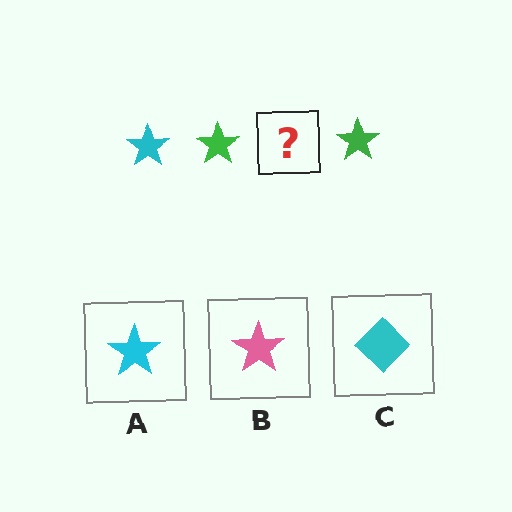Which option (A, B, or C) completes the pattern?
A.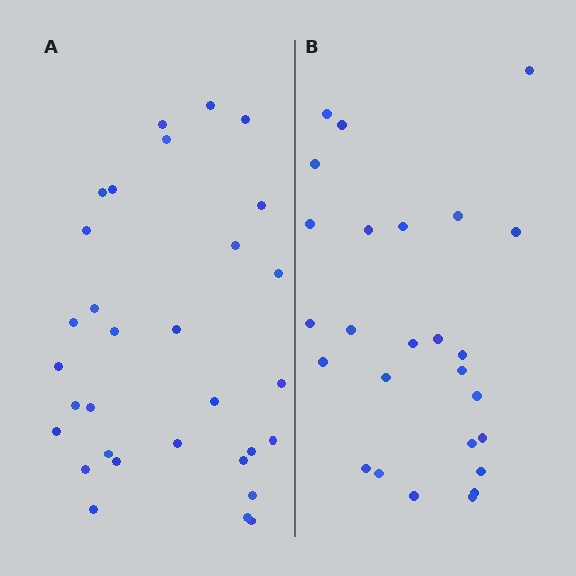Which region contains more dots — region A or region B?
Region A (the left region) has more dots.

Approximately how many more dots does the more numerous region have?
Region A has about 5 more dots than region B.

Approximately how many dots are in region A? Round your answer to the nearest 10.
About 30 dots. (The exact count is 31, which rounds to 30.)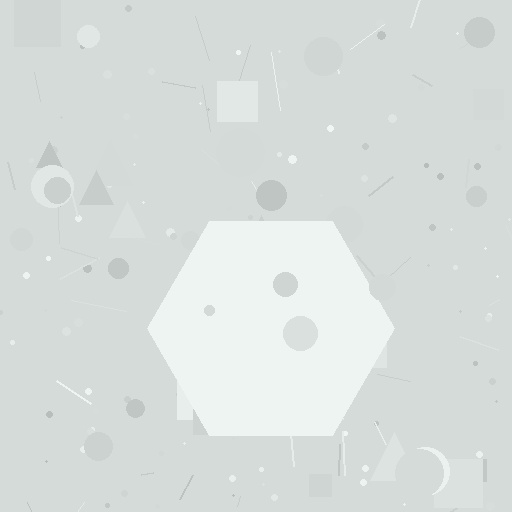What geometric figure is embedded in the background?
A hexagon is embedded in the background.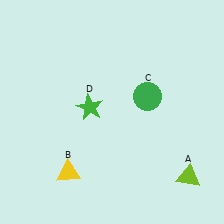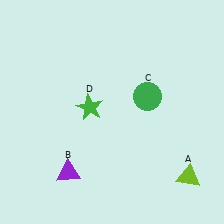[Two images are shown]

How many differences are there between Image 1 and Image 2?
There is 1 difference between the two images.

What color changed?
The triangle (B) changed from yellow in Image 1 to purple in Image 2.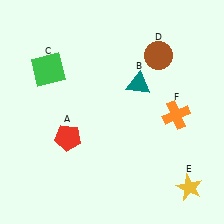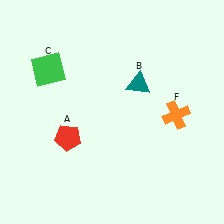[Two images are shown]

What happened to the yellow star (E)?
The yellow star (E) was removed in Image 2. It was in the bottom-right area of Image 1.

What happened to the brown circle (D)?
The brown circle (D) was removed in Image 2. It was in the top-right area of Image 1.